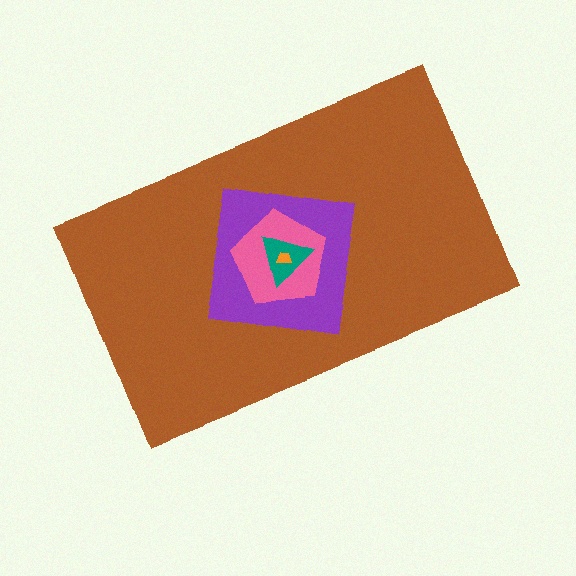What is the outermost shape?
The brown rectangle.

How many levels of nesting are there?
5.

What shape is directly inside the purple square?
The pink pentagon.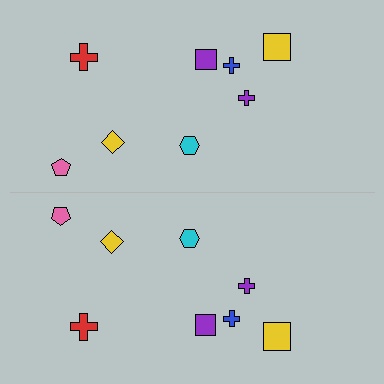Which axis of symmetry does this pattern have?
The pattern has a horizontal axis of symmetry running through the center of the image.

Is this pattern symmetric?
Yes, this pattern has bilateral (reflection) symmetry.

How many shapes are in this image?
There are 16 shapes in this image.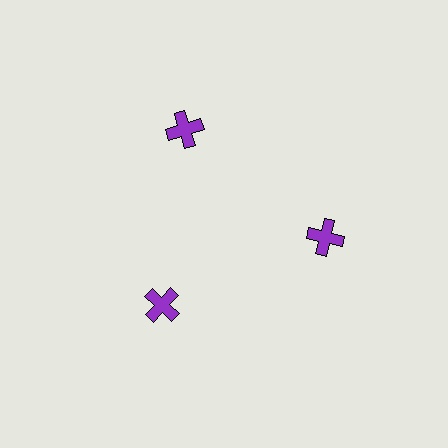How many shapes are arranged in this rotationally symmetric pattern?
There are 3 shapes, arranged in 3 groups of 1.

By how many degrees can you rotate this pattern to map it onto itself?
The pattern maps onto itself every 120 degrees of rotation.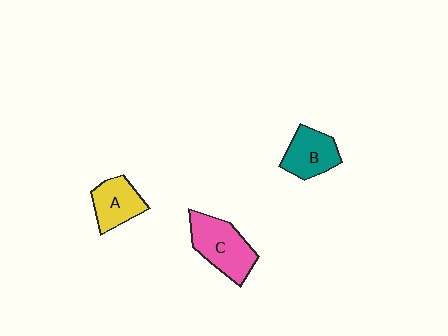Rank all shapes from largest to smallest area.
From largest to smallest: C (pink), B (teal), A (yellow).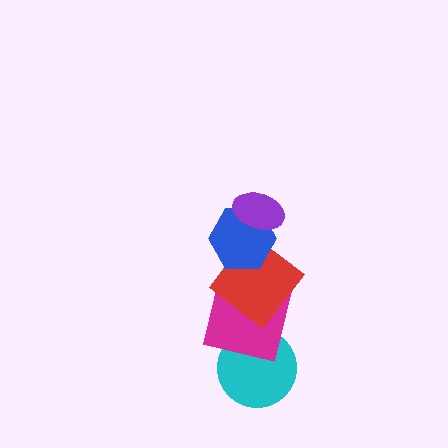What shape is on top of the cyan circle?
The magenta square is on top of the cyan circle.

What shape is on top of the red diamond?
The blue hexagon is on top of the red diamond.